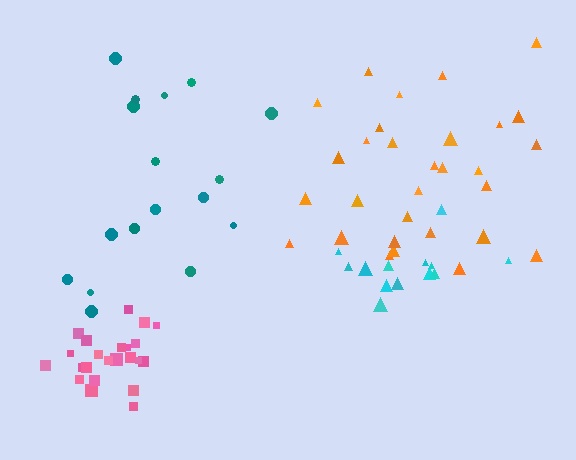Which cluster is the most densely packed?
Pink.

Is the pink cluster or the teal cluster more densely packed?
Pink.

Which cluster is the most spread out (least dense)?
Teal.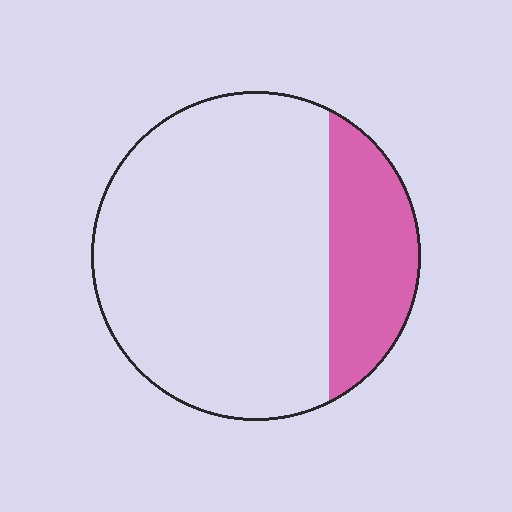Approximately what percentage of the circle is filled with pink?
Approximately 25%.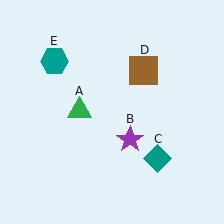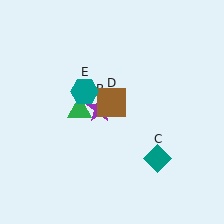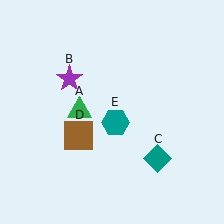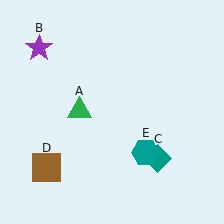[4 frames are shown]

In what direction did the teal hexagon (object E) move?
The teal hexagon (object E) moved down and to the right.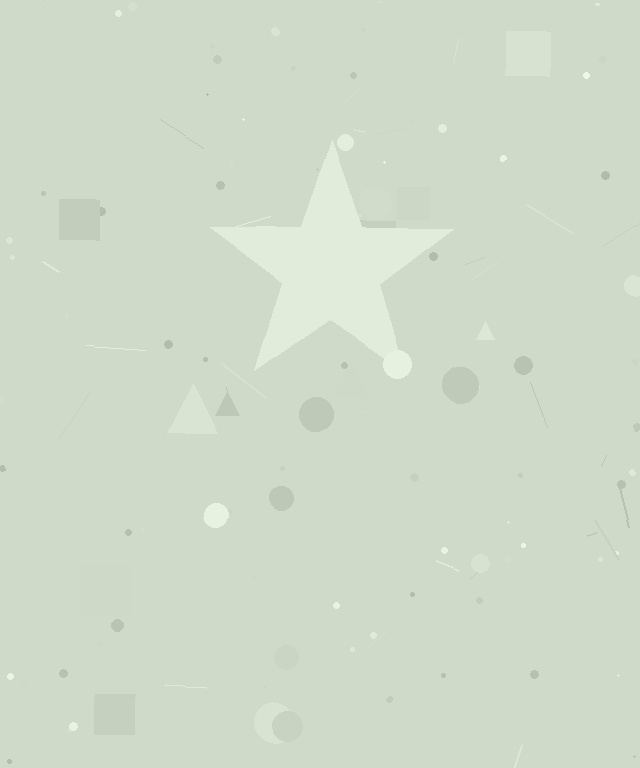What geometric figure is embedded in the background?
A star is embedded in the background.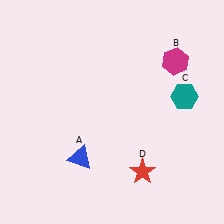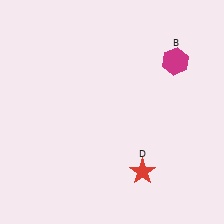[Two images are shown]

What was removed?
The blue triangle (A), the teal hexagon (C) were removed in Image 2.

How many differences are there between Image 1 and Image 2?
There are 2 differences between the two images.